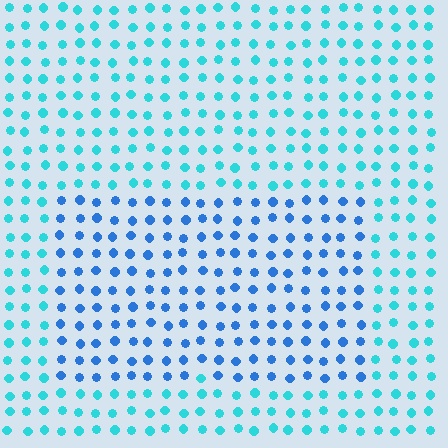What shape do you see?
I see a rectangle.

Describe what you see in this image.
The image is filled with small cyan elements in a uniform arrangement. A rectangle-shaped region is visible where the elements are tinted to a slightly different hue, forming a subtle color boundary.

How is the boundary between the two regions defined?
The boundary is defined purely by a slight shift in hue (about 33 degrees). Spacing, size, and orientation are identical on both sides.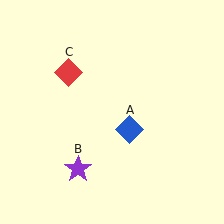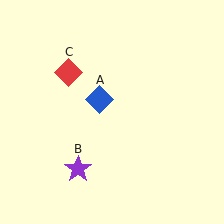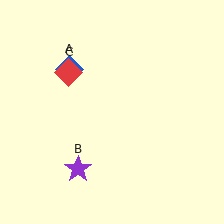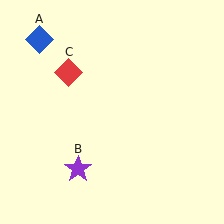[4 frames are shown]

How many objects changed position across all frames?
1 object changed position: blue diamond (object A).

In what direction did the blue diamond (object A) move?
The blue diamond (object A) moved up and to the left.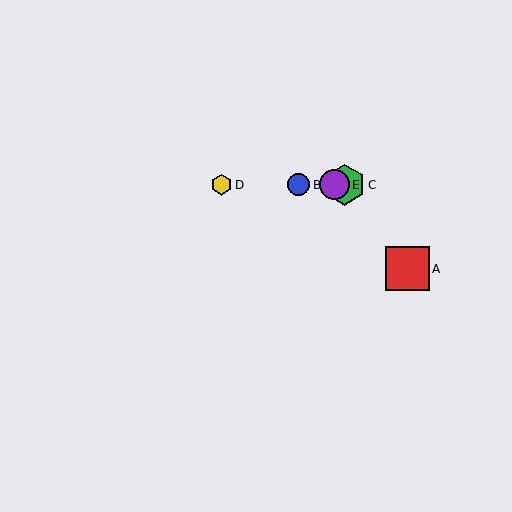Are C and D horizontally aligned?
Yes, both are at y≈185.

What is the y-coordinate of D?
Object D is at y≈185.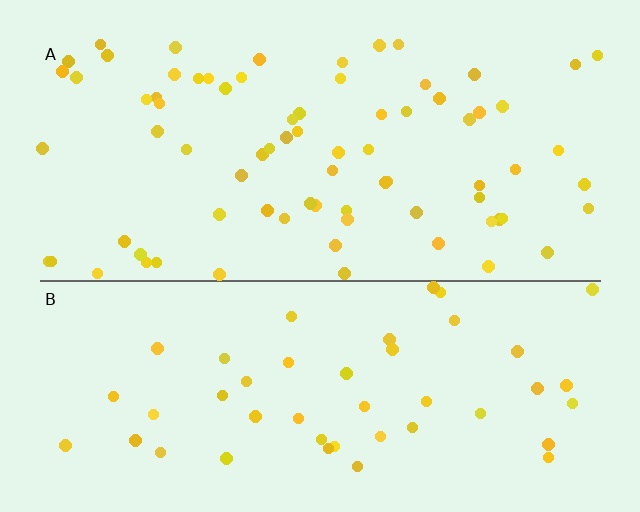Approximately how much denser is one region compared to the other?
Approximately 1.6× — region A over region B.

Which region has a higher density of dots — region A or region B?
A (the top).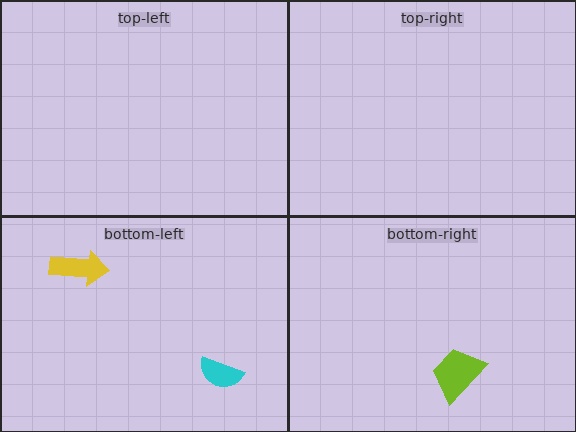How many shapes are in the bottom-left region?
2.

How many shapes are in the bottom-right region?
1.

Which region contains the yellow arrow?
The bottom-left region.